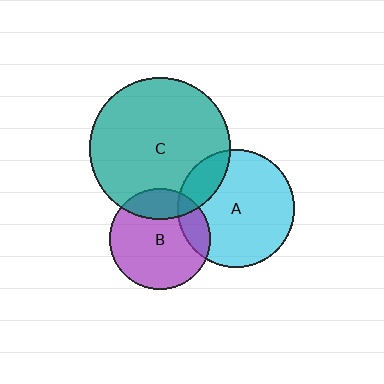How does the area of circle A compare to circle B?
Approximately 1.4 times.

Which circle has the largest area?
Circle C (teal).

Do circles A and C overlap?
Yes.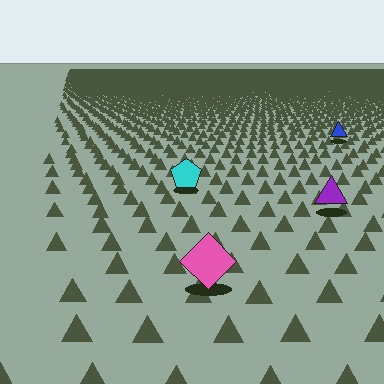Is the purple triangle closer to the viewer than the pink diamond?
No. The pink diamond is closer — you can tell from the texture gradient: the ground texture is coarser near it.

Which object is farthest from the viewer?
The blue triangle is farthest from the viewer. It appears smaller and the ground texture around it is denser.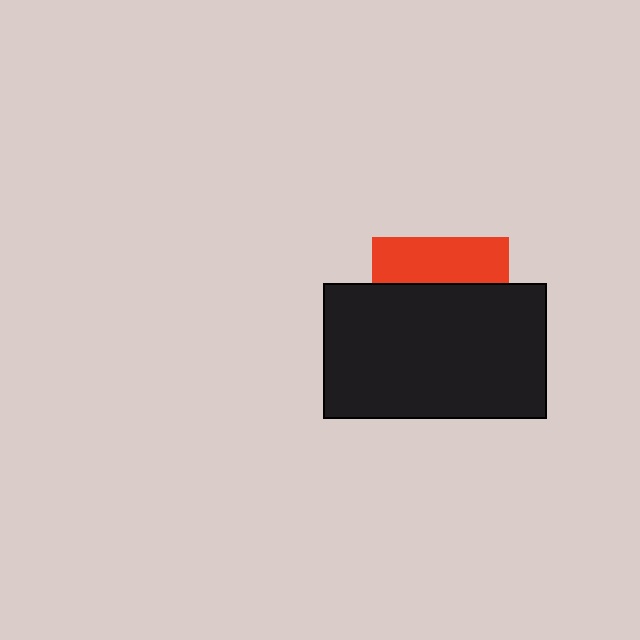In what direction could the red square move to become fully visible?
The red square could move up. That would shift it out from behind the black rectangle entirely.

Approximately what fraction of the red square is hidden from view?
Roughly 66% of the red square is hidden behind the black rectangle.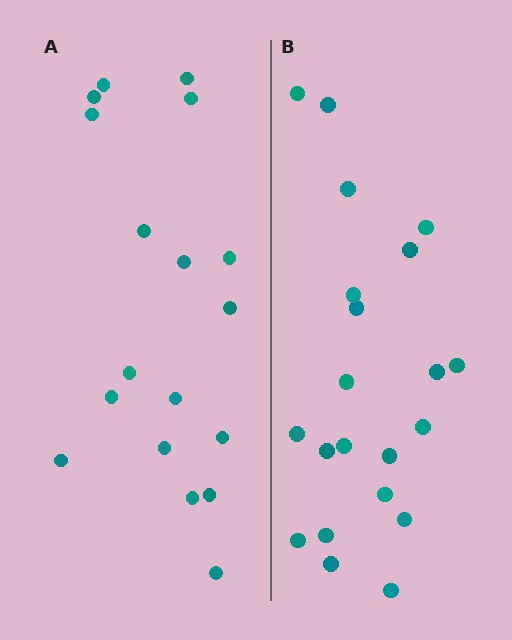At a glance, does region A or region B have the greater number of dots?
Region B (the right region) has more dots.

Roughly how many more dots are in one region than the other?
Region B has just a few more — roughly 2 or 3 more dots than region A.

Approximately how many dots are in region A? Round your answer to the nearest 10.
About 20 dots. (The exact count is 18, which rounds to 20.)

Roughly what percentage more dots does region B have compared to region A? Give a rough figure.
About 15% more.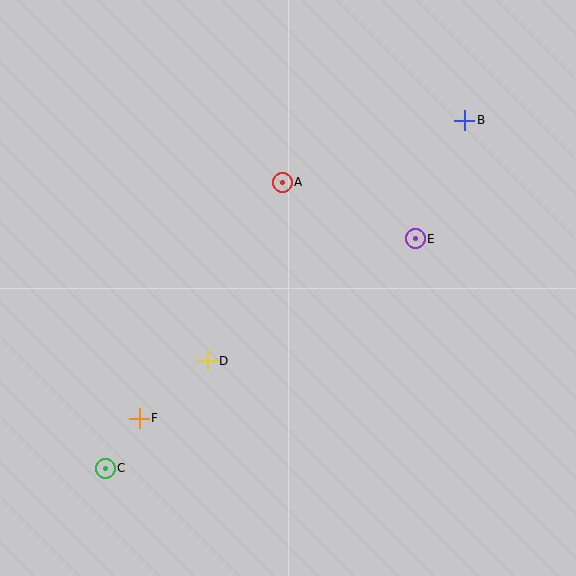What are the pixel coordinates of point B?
Point B is at (465, 120).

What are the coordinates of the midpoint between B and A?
The midpoint between B and A is at (374, 151).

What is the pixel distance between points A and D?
The distance between A and D is 194 pixels.